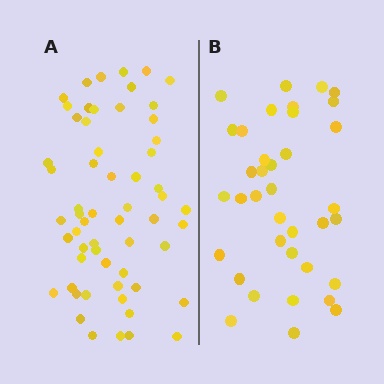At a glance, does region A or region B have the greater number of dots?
Region A (the left region) has more dots.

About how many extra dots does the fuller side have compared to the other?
Region A has approximately 20 more dots than region B.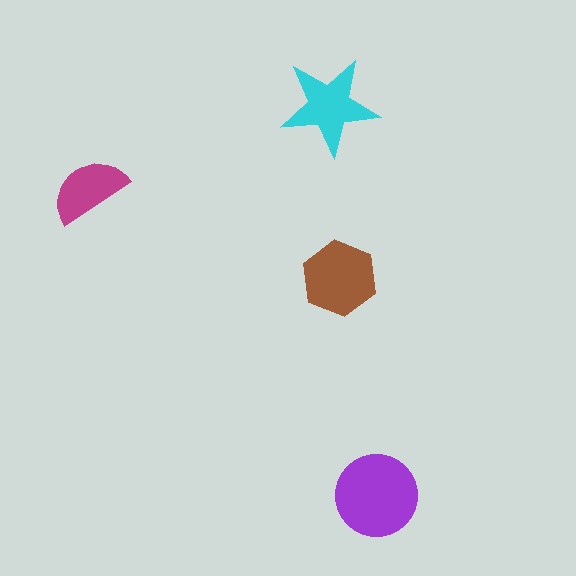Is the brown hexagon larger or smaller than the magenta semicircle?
Larger.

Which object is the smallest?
The magenta semicircle.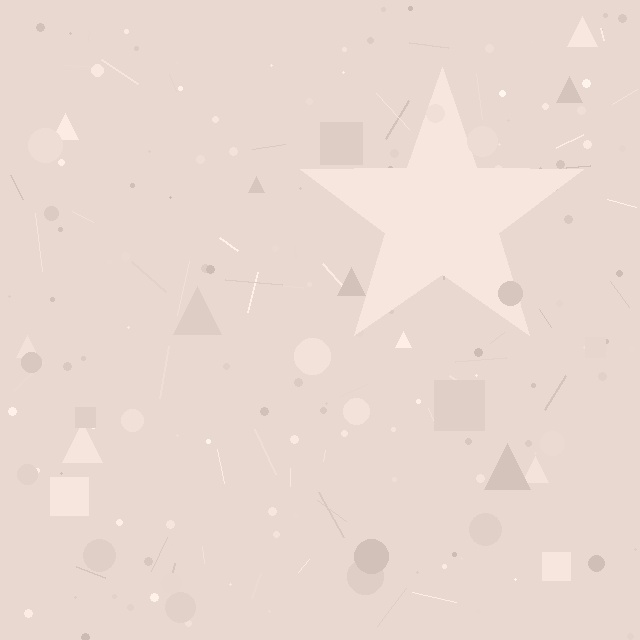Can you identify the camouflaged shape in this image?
The camouflaged shape is a star.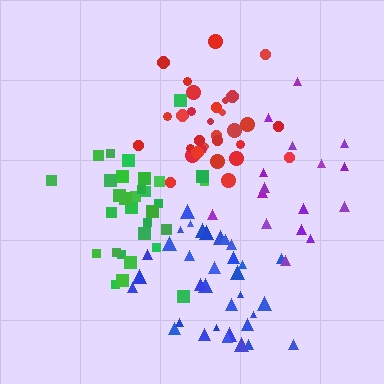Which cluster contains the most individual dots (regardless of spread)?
Blue (35).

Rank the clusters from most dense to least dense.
green, red, blue, purple.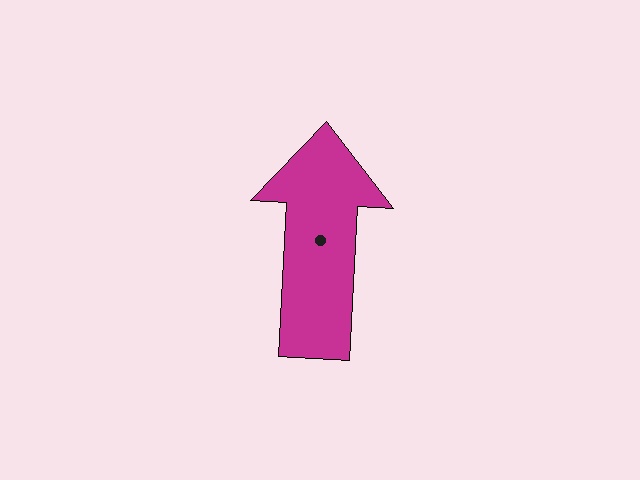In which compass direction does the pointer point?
North.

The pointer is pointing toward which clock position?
Roughly 12 o'clock.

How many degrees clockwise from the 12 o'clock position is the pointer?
Approximately 3 degrees.